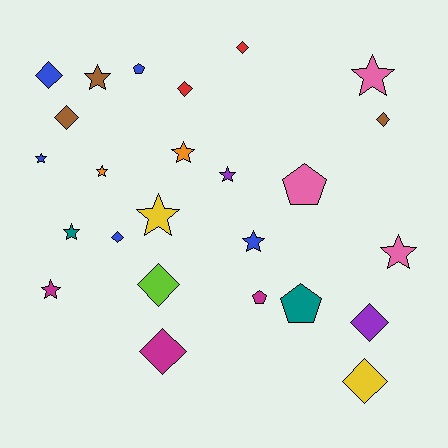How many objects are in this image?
There are 25 objects.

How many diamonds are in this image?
There are 10 diamonds.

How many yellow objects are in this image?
There are 2 yellow objects.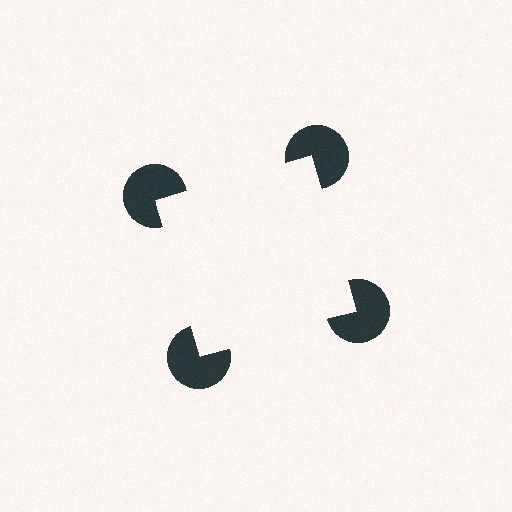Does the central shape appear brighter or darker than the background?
It typically appears slightly brighter than the background, even though no actual brightness change is drawn.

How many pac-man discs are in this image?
There are 4 — one at each vertex of the illusory square.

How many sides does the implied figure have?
4 sides.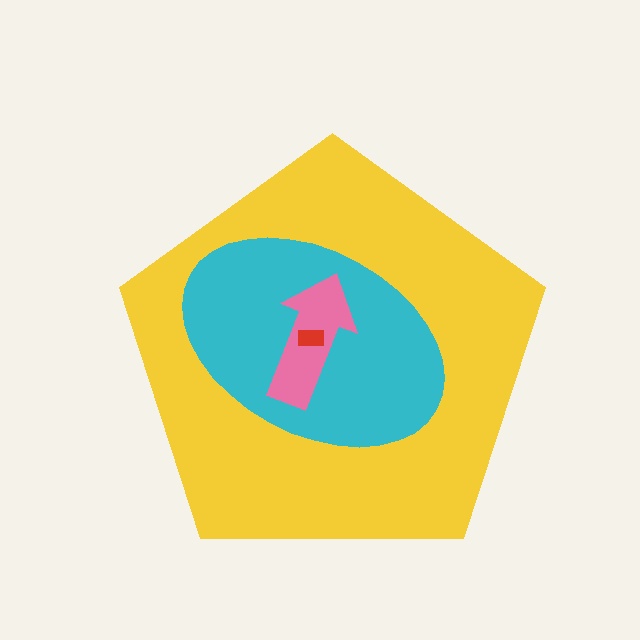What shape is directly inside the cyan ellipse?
The pink arrow.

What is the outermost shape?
The yellow pentagon.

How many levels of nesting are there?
4.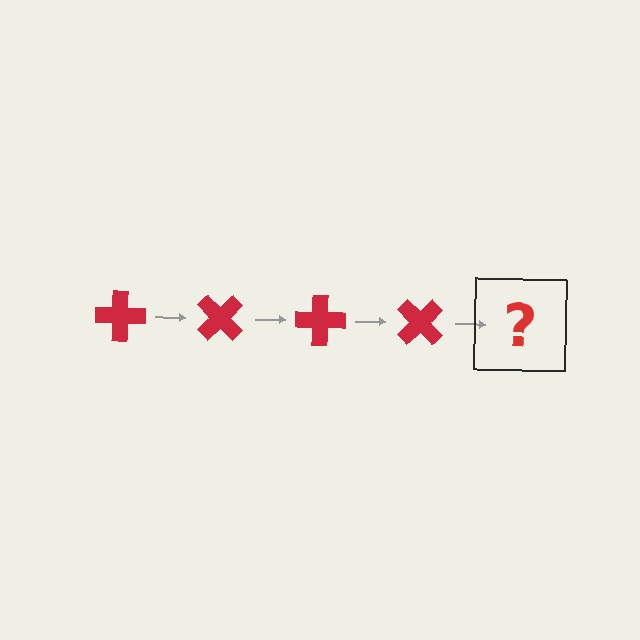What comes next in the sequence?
The next element should be a red cross rotated 180 degrees.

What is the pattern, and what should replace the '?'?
The pattern is that the cross rotates 45 degrees each step. The '?' should be a red cross rotated 180 degrees.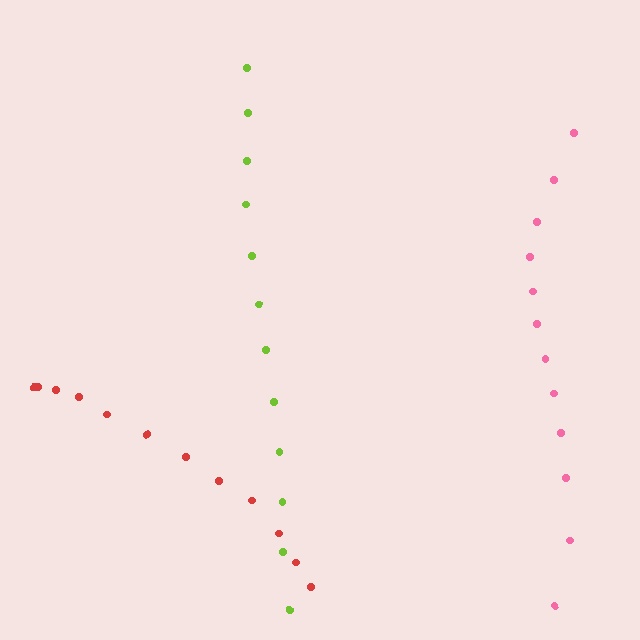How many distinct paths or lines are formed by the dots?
There are 3 distinct paths.